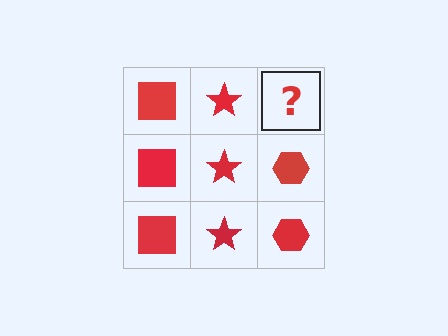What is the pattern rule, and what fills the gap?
The rule is that each column has a consistent shape. The gap should be filled with a red hexagon.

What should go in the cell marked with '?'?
The missing cell should contain a red hexagon.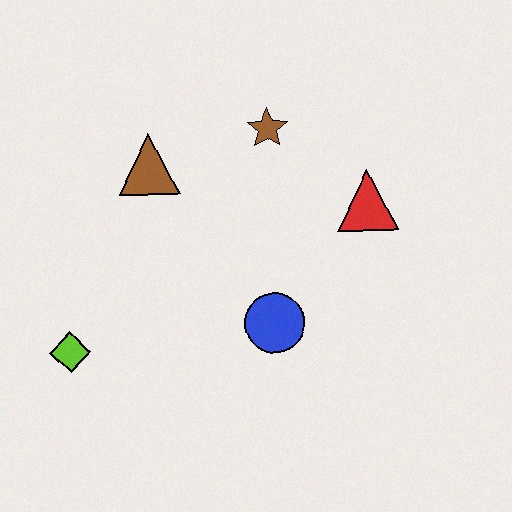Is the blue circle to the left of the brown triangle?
No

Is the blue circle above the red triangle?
No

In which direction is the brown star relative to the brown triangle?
The brown star is to the right of the brown triangle.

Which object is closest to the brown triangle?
The brown star is closest to the brown triangle.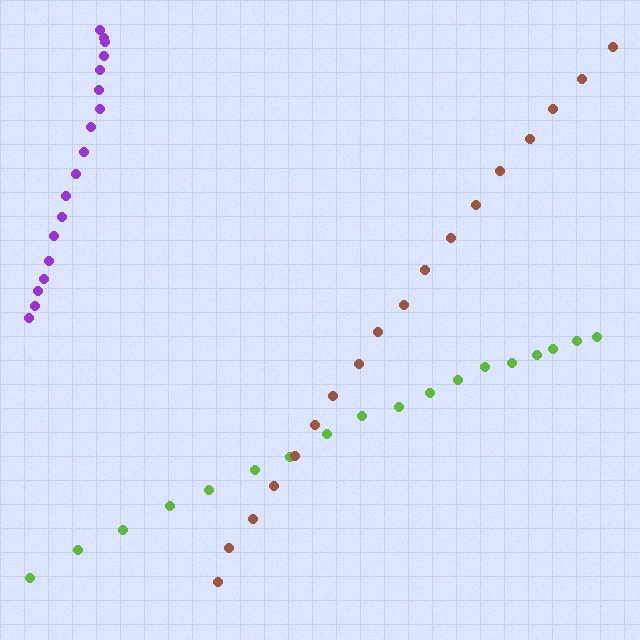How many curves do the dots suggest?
There are 3 distinct paths.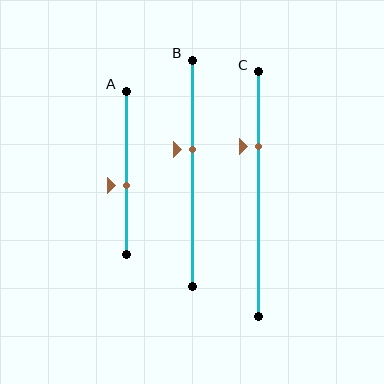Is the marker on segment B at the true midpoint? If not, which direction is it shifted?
No, the marker on segment B is shifted upward by about 11% of the segment length.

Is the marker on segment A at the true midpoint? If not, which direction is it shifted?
No, the marker on segment A is shifted downward by about 8% of the segment length.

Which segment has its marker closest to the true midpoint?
Segment A has its marker closest to the true midpoint.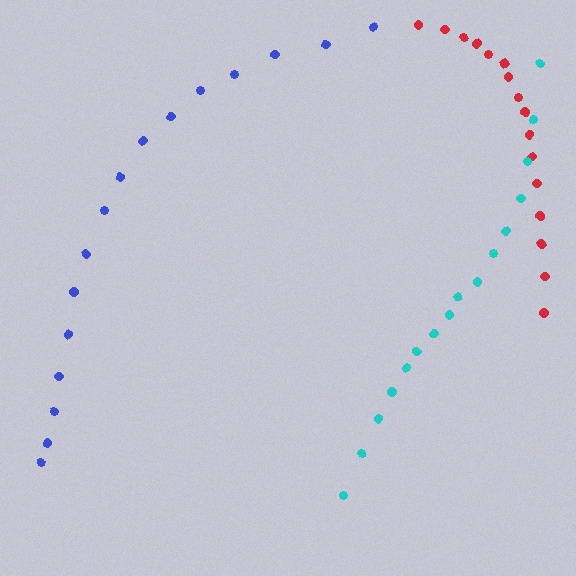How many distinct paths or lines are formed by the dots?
There are 3 distinct paths.